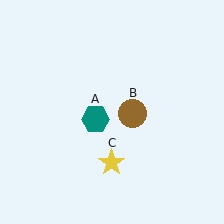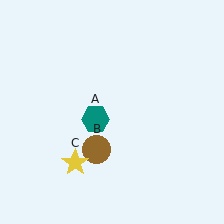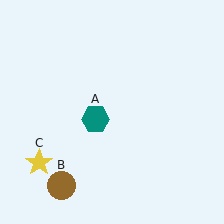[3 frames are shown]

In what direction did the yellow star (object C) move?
The yellow star (object C) moved left.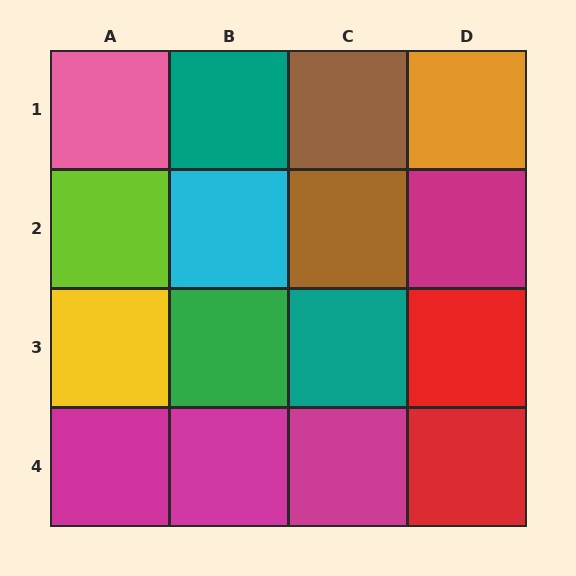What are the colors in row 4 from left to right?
Magenta, magenta, magenta, red.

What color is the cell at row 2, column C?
Brown.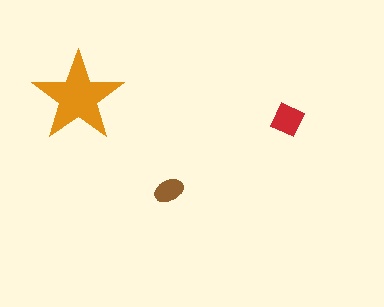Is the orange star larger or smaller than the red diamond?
Larger.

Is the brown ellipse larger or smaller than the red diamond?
Smaller.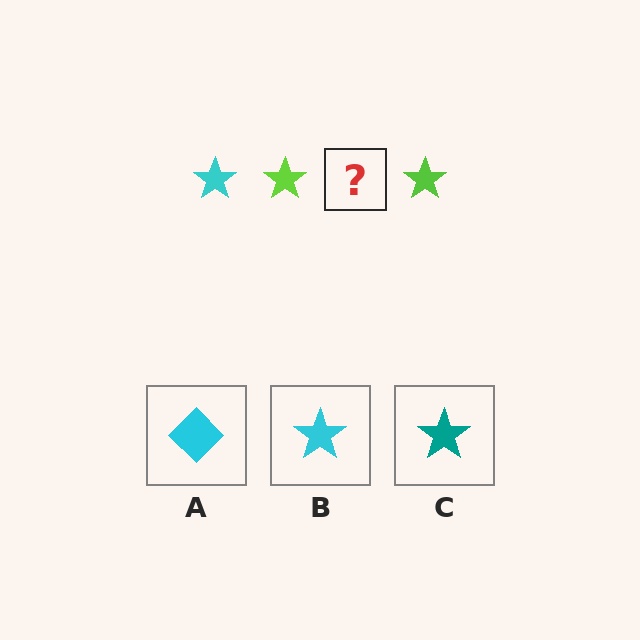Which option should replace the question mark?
Option B.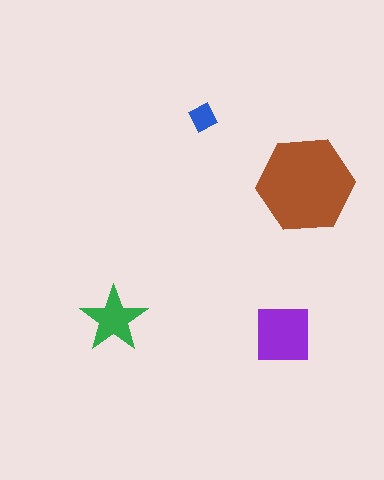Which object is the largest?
The brown hexagon.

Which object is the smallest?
The blue diamond.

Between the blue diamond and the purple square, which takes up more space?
The purple square.